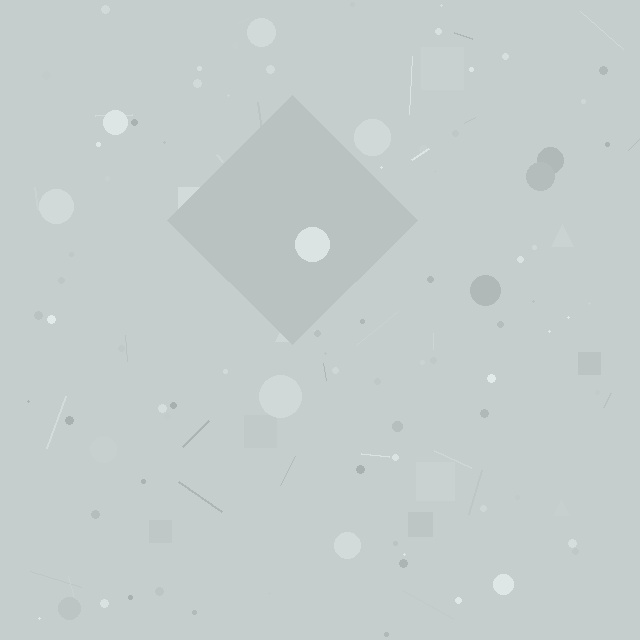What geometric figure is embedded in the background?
A diamond is embedded in the background.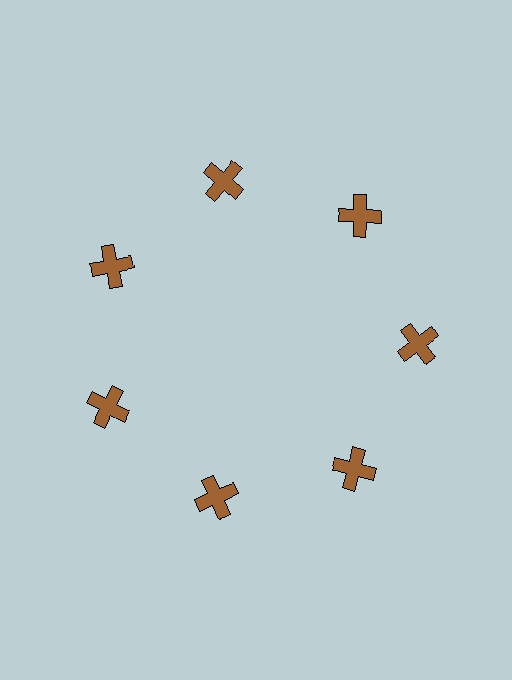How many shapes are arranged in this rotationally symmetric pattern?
There are 7 shapes, arranged in 7 groups of 1.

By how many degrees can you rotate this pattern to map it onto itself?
The pattern maps onto itself every 51 degrees of rotation.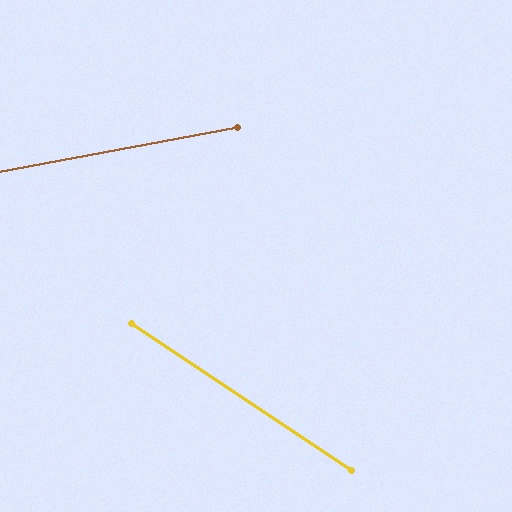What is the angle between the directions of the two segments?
Approximately 44 degrees.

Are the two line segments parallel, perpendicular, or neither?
Neither parallel nor perpendicular — they differ by about 44°.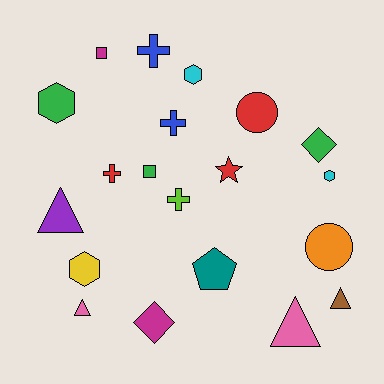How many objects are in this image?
There are 20 objects.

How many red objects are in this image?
There are 3 red objects.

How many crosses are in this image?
There are 4 crosses.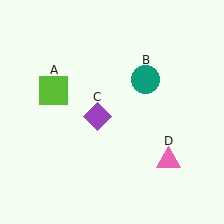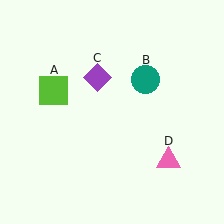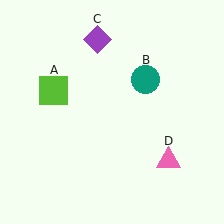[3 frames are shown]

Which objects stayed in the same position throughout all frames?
Lime square (object A) and teal circle (object B) and pink triangle (object D) remained stationary.